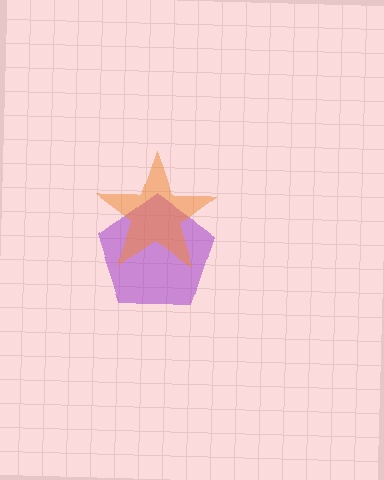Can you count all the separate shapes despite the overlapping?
Yes, there are 2 separate shapes.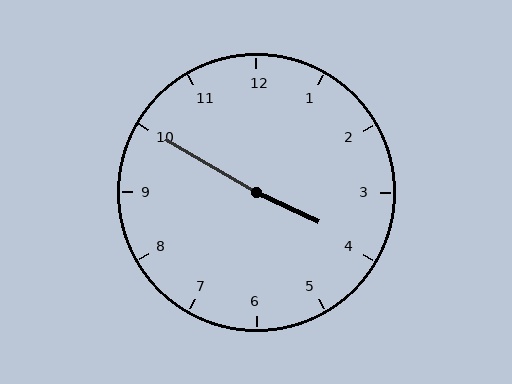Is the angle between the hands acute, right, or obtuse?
It is obtuse.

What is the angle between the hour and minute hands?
Approximately 175 degrees.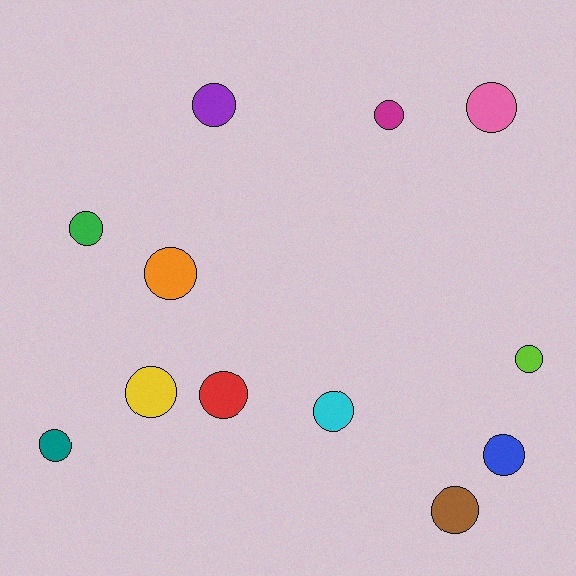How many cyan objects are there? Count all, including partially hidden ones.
There is 1 cyan object.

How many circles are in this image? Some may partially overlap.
There are 12 circles.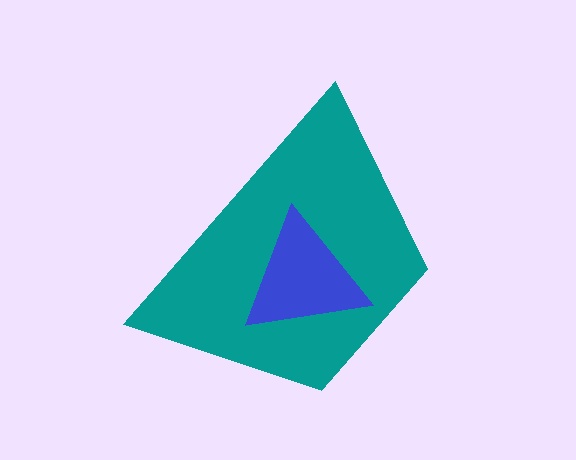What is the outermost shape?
The teal trapezoid.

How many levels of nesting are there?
2.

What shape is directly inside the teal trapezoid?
The blue triangle.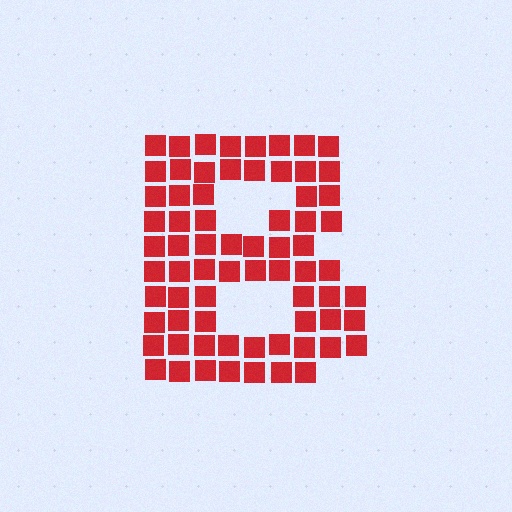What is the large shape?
The large shape is the letter B.